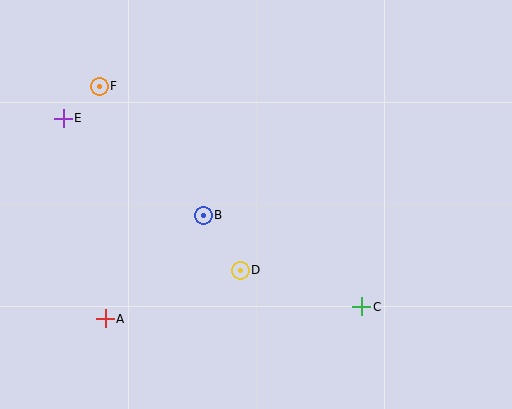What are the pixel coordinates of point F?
Point F is at (99, 86).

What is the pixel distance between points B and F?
The distance between B and F is 166 pixels.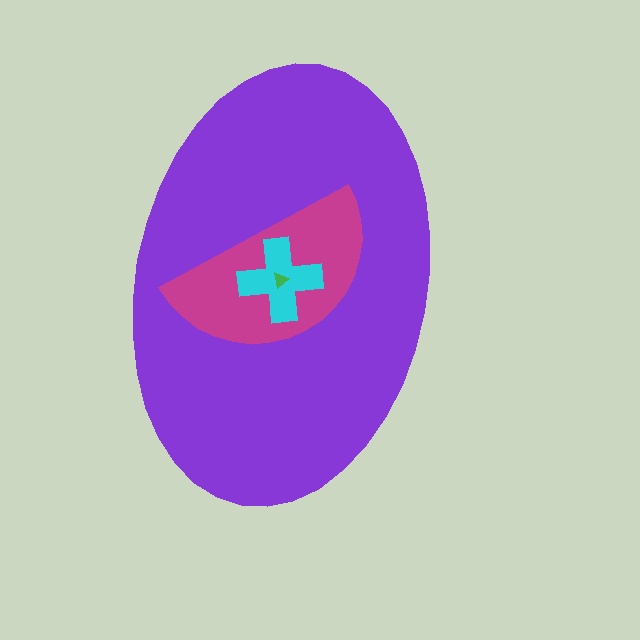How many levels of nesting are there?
4.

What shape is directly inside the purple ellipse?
The magenta semicircle.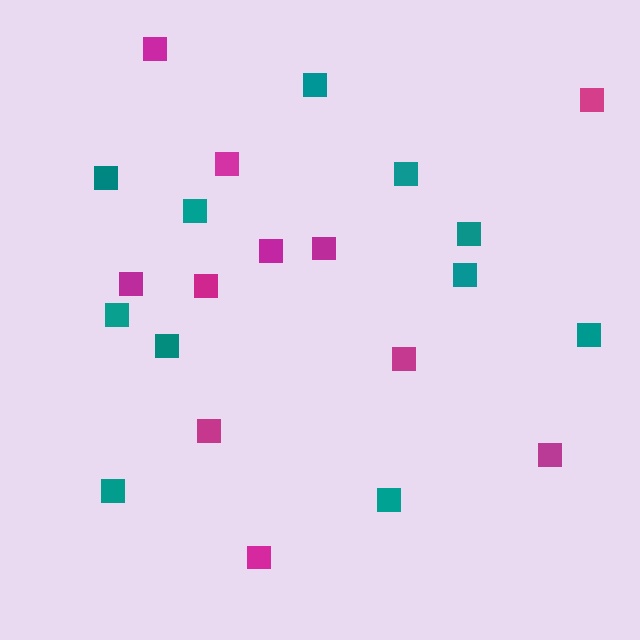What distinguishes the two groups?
There are 2 groups: one group of magenta squares (11) and one group of teal squares (11).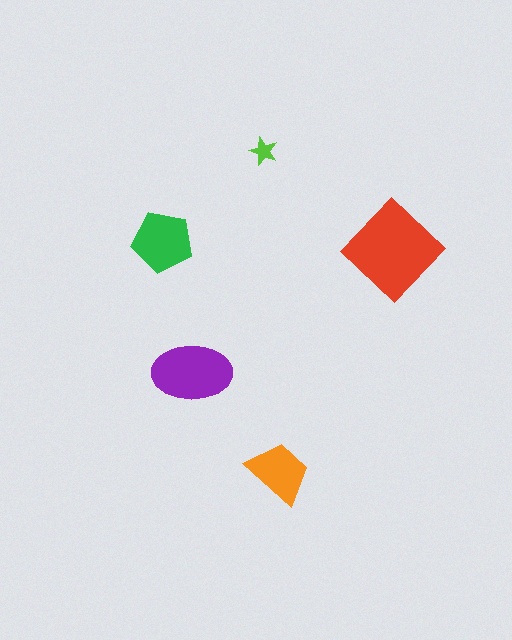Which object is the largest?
The red diamond.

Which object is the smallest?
The lime star.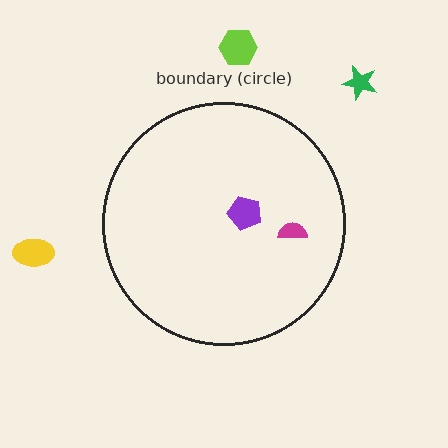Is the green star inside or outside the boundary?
Outside.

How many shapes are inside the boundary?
2 inside, 3 outside.